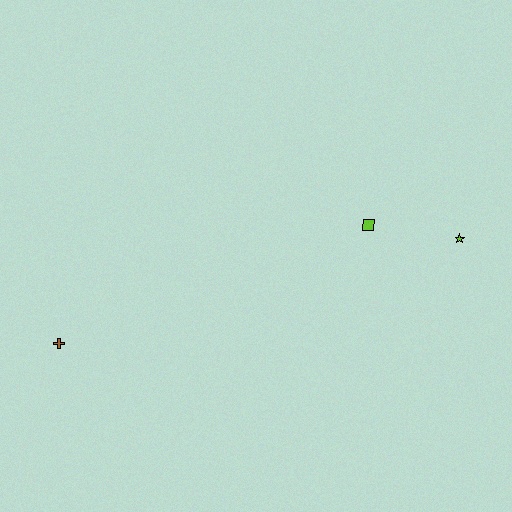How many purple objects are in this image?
There are no purple objects.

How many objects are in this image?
There are 3 objects.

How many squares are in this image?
There is 1 square.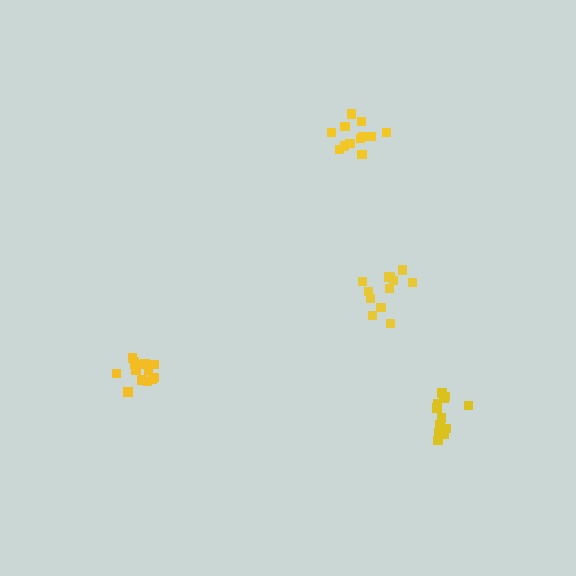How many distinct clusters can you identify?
There are 4 distinct clusters.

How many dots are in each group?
Group 1: 12 dots, Group 2: 12 dots, Group 3: 14 dots, Group 4: 13 dots (51 total).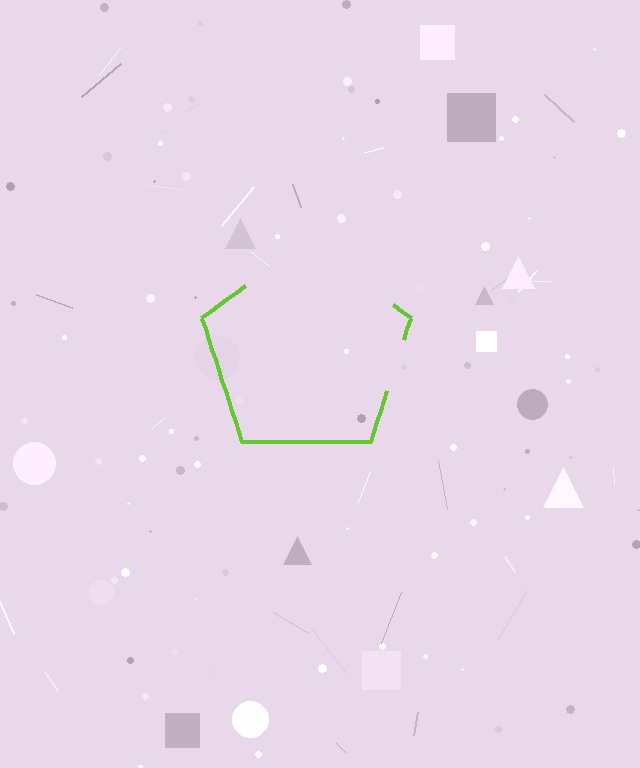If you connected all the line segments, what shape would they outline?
They would outline a pentagon.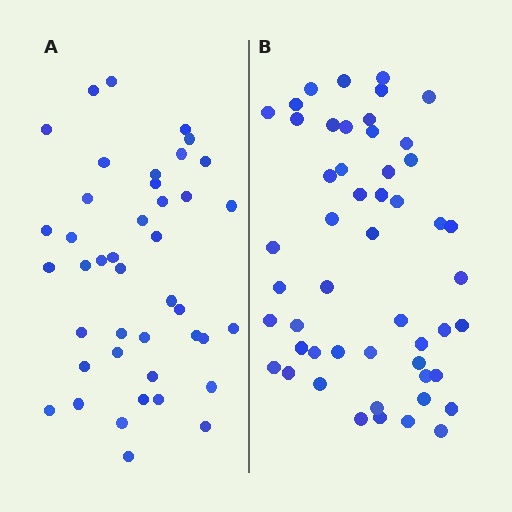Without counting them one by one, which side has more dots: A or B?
Region B (the right region) has more dots.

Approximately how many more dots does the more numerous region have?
Region B has roughly 8 or so more dots than region A.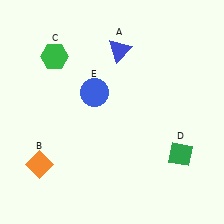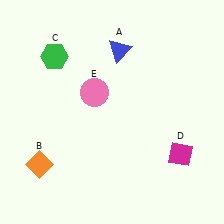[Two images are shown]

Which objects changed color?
D changed from green to magenta. E changed from blue to pink.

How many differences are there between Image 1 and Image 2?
There are 2 differences between the two images.